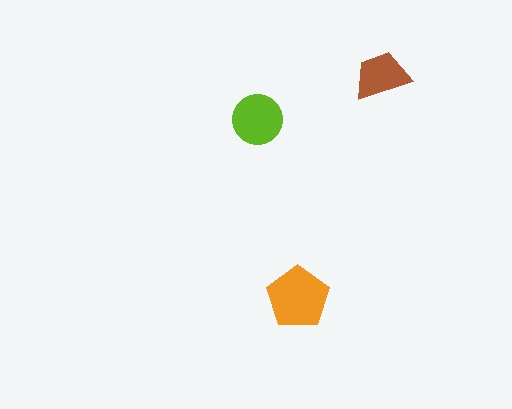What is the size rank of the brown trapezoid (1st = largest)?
3rd.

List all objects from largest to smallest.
The orange pentagon, the lime circle, the brown trapezoid.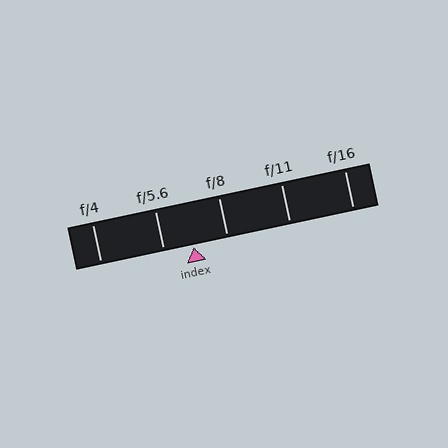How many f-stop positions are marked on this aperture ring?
There are 5 f-stop positions marked.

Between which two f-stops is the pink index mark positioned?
The index mark is between f/5.6 and f/8.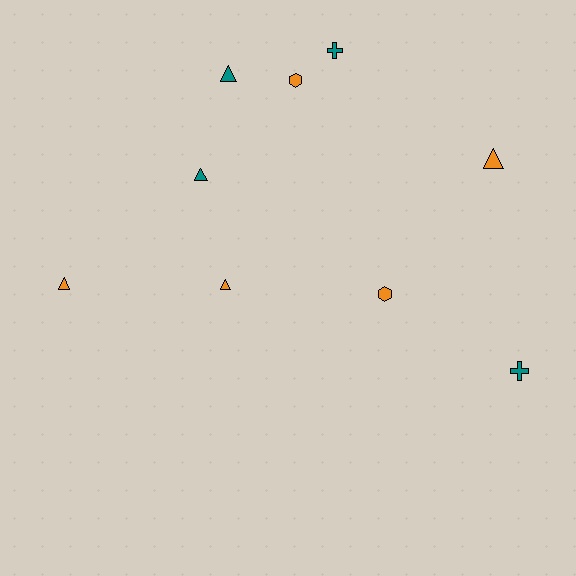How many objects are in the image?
There are 9 objects.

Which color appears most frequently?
Orange, with 5 objects.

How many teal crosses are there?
There are 2 teal crosses.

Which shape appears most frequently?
Triangle, with 5 objects.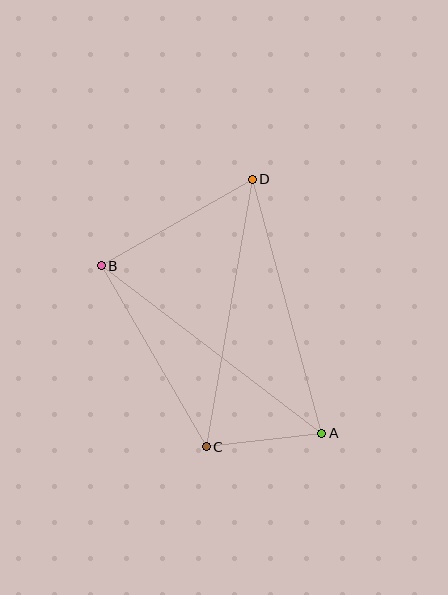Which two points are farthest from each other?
Points A and B are farthest from each other.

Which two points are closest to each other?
Points A and C are closest to each other.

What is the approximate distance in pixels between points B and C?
The distance between B and C is approximately 209 pixels.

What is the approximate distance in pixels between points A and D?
The distance between A and D is approximately 263 pixels.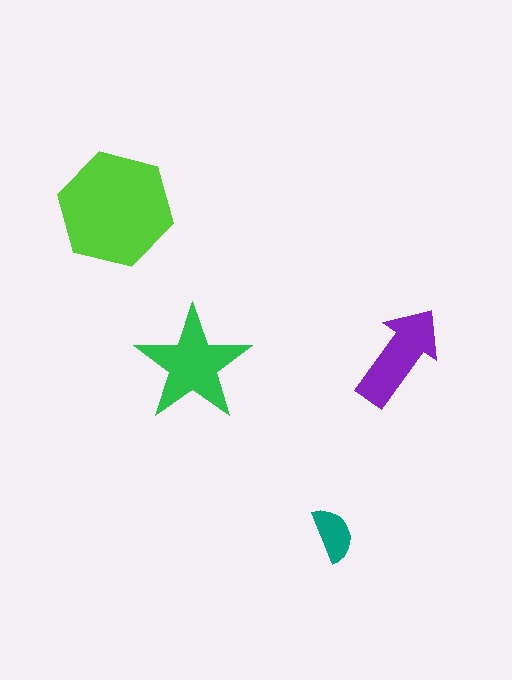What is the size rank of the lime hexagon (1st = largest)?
1st.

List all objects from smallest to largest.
The teal semicircle, the purple arrow, the green star, the lime hexagon.